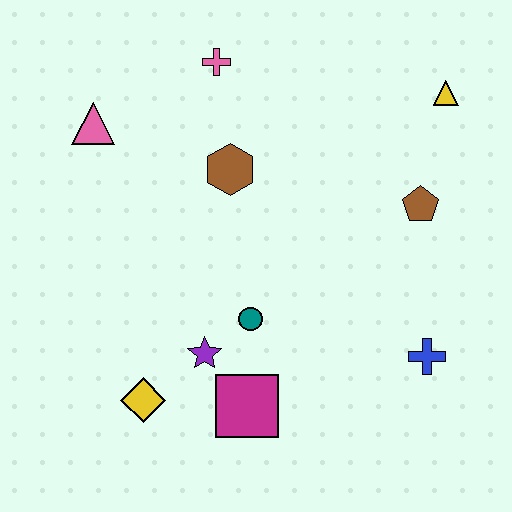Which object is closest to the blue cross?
The brown pentagon is closest to the blue cross.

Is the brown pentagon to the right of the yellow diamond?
Yes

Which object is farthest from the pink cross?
The blue cross is farthest from the pink cross.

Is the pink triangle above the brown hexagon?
Yes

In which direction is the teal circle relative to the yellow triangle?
The teal circle is below the yellow triangle.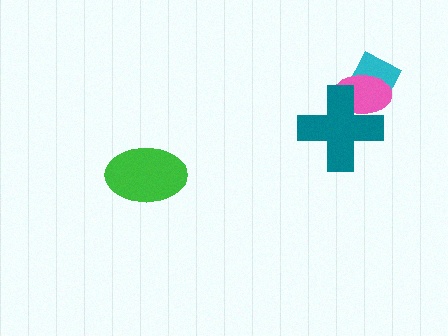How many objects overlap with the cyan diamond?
2 objects overlap with the cyan diamond.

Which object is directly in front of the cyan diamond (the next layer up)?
The pink ellipse is directly in front of the cyan diamond.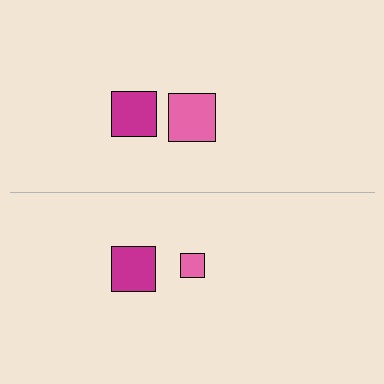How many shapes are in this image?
There are 4 shapes in this image.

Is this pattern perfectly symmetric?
No, the pattern is not perfectly symmetric. The pink square on the bottom side has a different size than its mirror counterpart.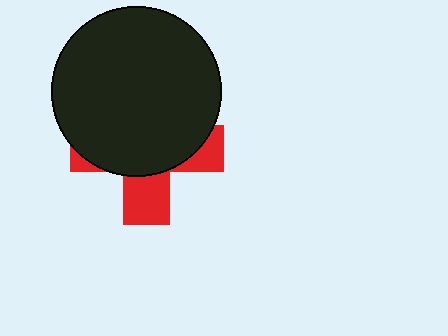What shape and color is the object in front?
The object in front is a black circle.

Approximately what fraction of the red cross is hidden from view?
Roughly 67% of the red cross is hidden behind the black circle.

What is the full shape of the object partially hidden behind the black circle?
The partially hidden object is a red cross.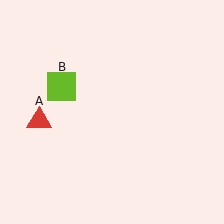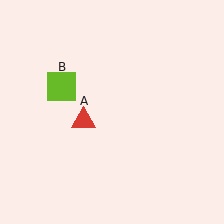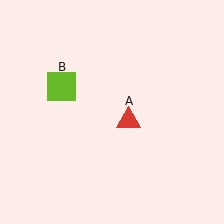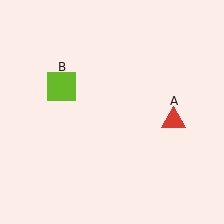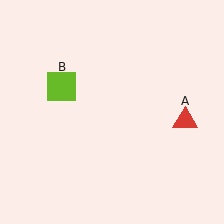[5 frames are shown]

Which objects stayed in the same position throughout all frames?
Lime square (object B) remained stationary.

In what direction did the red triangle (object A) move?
The red triangle (object A) moved right.